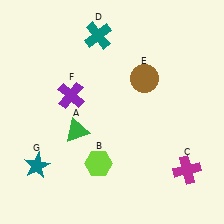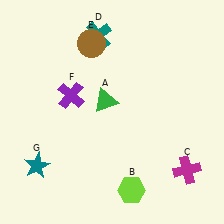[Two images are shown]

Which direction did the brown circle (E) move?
The brown circle (E) moved left.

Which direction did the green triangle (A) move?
The green triangle (A) moved up.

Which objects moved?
The objects that moved are: the green triangle (A), the lime hexagon (B), the brown circle (E).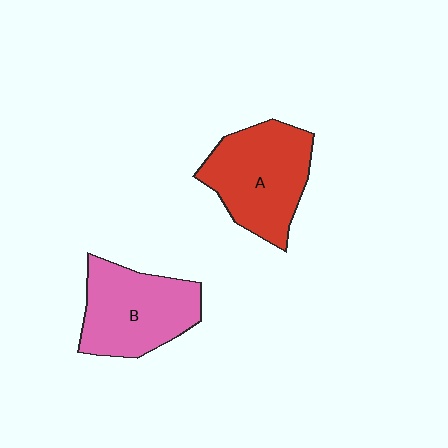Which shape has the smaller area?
Shape B (pink).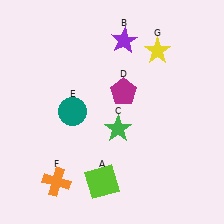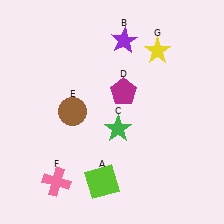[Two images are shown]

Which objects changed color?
E changed from teal to brown. F changed from orange to pink.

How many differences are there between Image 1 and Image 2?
There are 2 differences between the two images.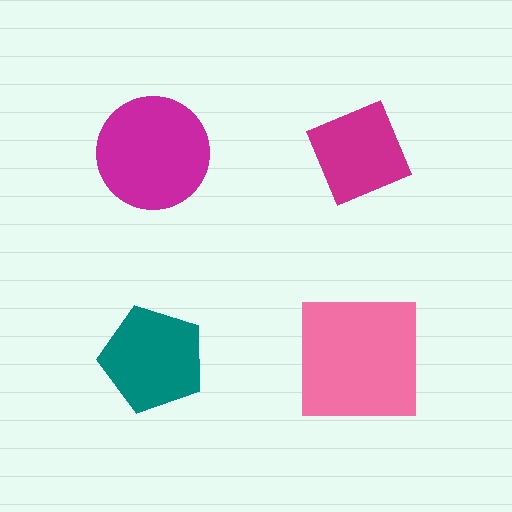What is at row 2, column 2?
A pink square.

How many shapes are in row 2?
2 shapes.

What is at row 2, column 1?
A teal pentagon.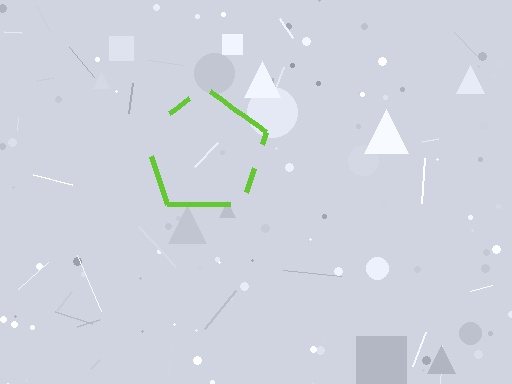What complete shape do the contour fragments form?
The contour fragments form a pentagon.